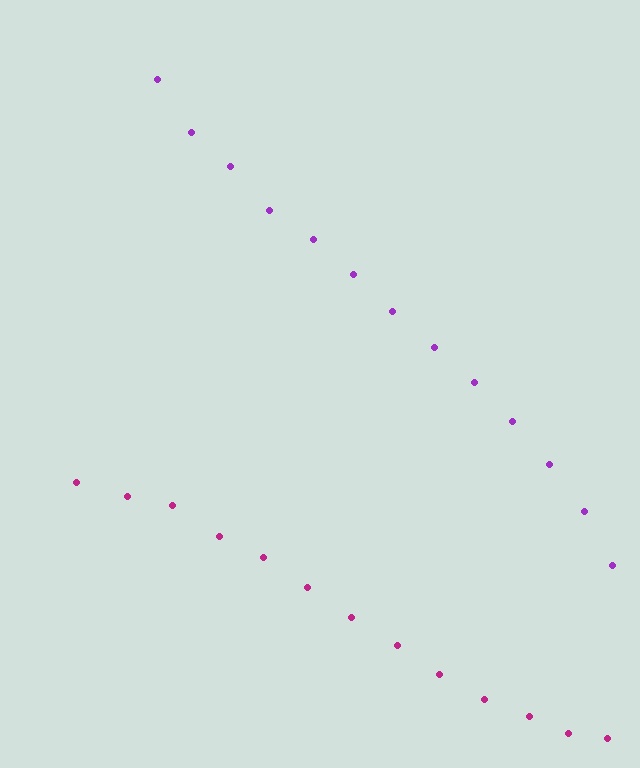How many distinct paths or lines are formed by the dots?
There are 2 distinct paths.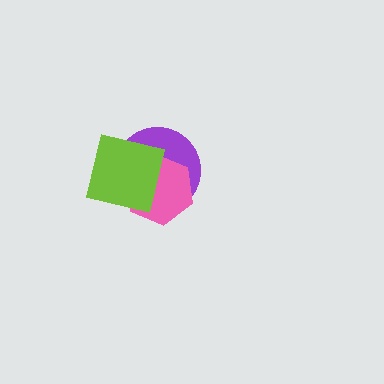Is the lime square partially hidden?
No, no other shape covers it.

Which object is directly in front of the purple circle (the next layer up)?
The pink hexagon is directly in front of the purple circle.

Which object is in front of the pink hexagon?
The lime square is in front of the pink hexagon.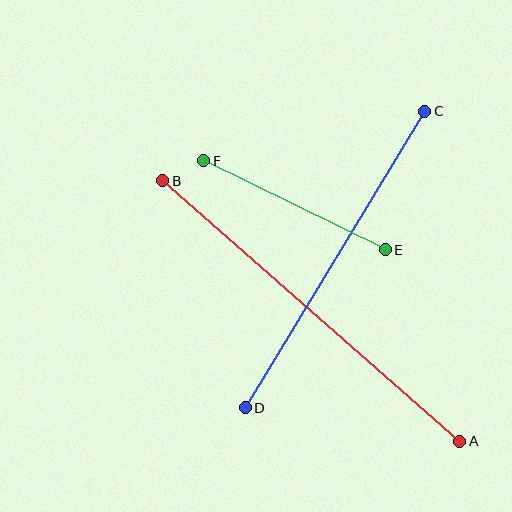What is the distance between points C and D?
The distance is approximately 347 pixels.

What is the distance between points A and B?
The distance is approximately 395 pixels.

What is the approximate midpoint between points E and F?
The midpoint is at approximately (295, 205) pixels.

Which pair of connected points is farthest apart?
Points A and B are farthest apart.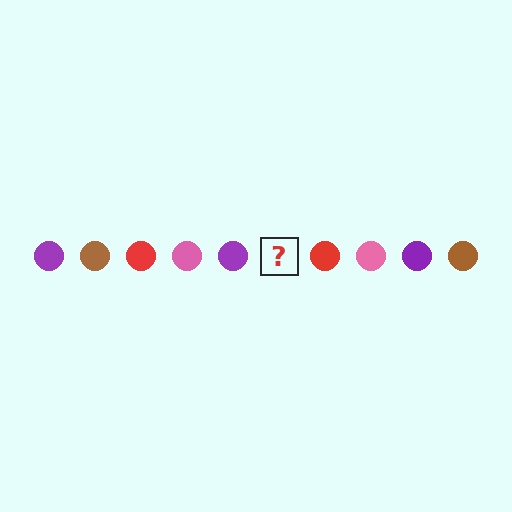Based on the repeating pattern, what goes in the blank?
The blank should be a brown circle.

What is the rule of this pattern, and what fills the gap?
The rule is that the pattern cycles through purple, brown, red, pink circles. The gap should be filled with a brown circle.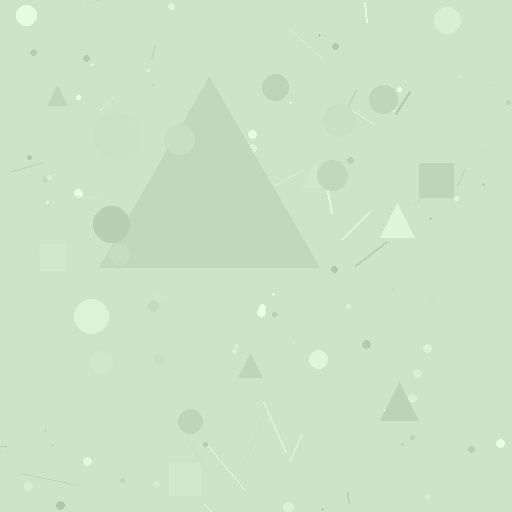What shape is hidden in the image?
A triangle is hidden in the image.